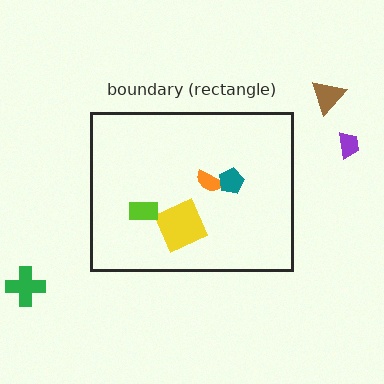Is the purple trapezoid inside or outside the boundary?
Outside.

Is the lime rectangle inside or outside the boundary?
Inside.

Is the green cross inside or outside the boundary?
Outside.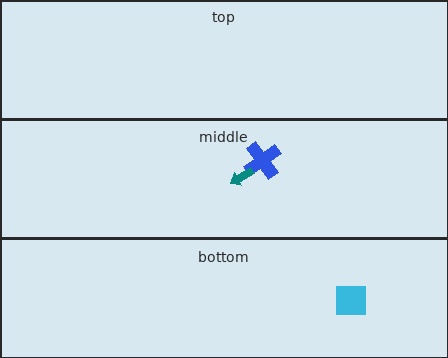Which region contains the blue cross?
The middle region.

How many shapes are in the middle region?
2.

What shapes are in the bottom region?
The cyan square.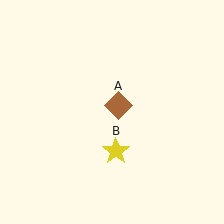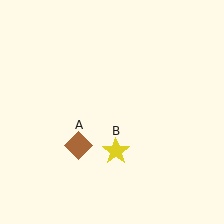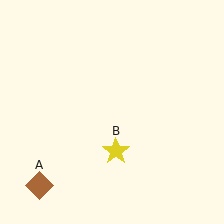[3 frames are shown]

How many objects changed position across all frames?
1 object changed position: brown diamond (object A).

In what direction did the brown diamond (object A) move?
The brown diamond (object A) moved down and to the left.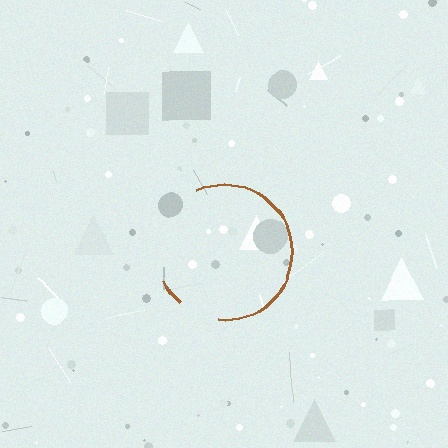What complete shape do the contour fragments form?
The contour fragments form a circle.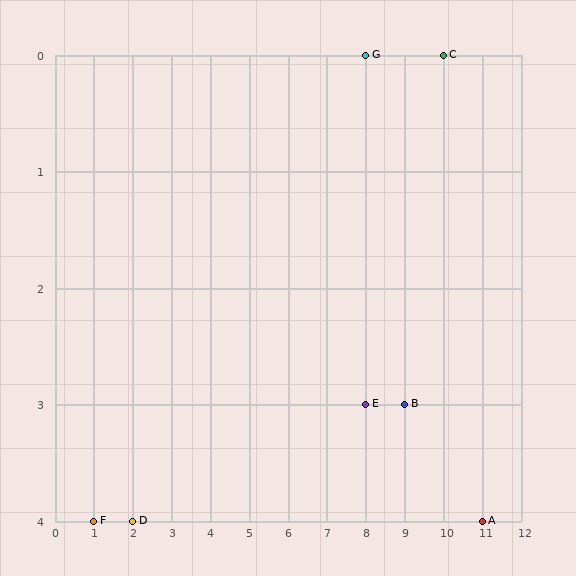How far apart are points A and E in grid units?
Points A and E are 3 columns and 1 row apart (about 3.2 grid units diagonally).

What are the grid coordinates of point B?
Point B is at grid coordinates (9, 3).